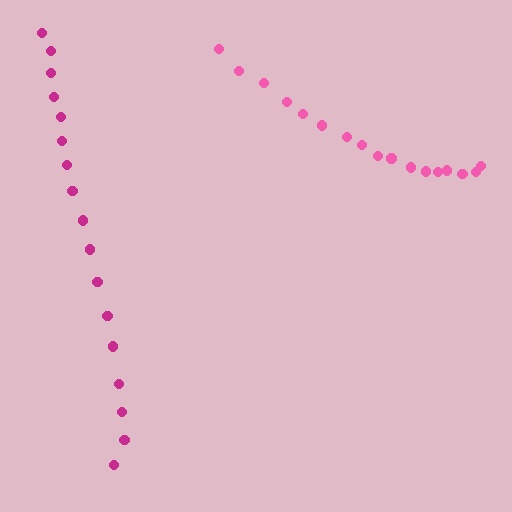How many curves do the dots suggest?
There are 2 distinct paths.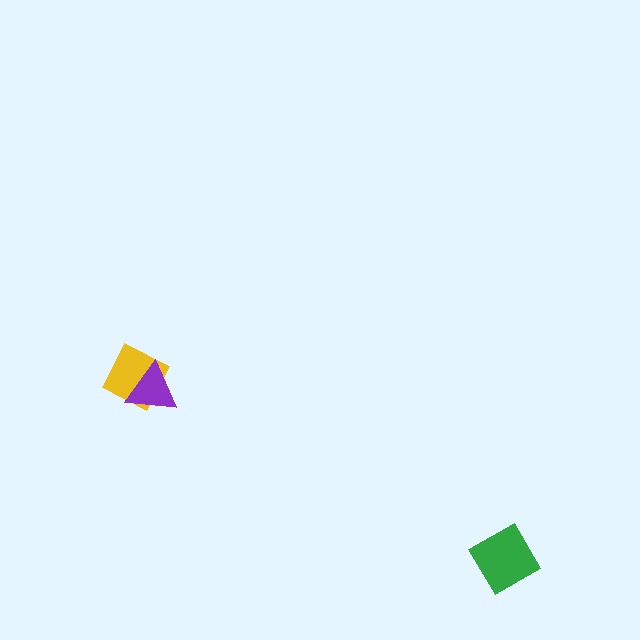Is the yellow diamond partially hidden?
Yes, it is partially covered by another shape.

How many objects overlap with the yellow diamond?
1 object overlaps with the yellow diamond.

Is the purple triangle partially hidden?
No, no other shape covers it.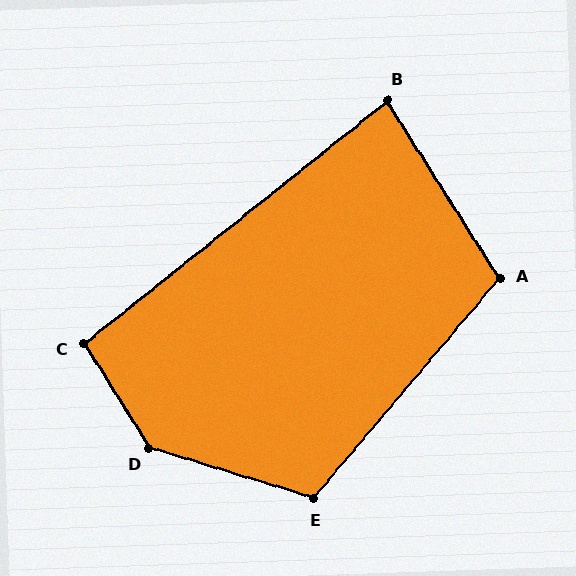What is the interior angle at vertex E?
Approximately 113 degrees (obtuse).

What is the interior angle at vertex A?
Approximately 107 degrees (obtuse).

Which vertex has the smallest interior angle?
B, at approximately 84 degrees.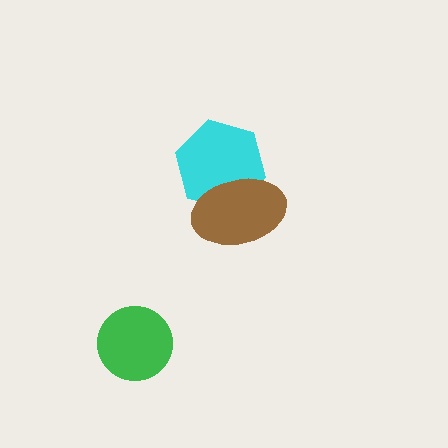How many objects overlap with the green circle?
0 objects overlap with the green circle.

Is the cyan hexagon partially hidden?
Yes, it is partially covered by another shape.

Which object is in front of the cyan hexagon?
The brown ellipse is in front of the cyan hexagon.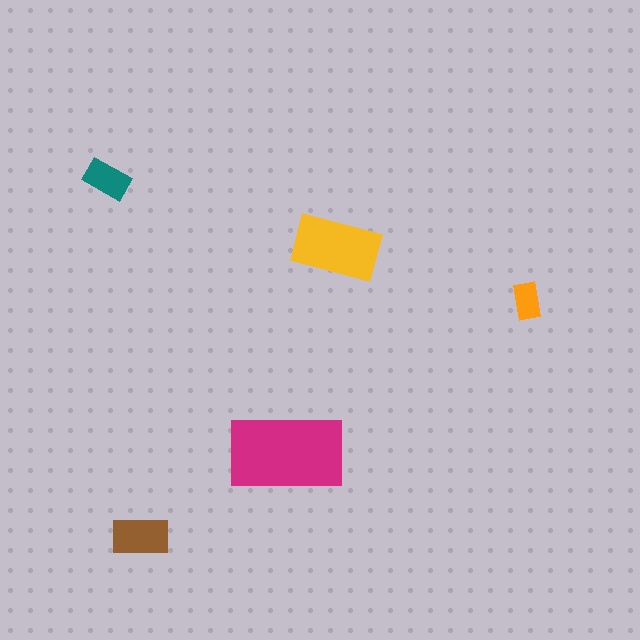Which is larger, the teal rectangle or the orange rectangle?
The teal one.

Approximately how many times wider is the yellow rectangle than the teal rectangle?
About 2 times wider.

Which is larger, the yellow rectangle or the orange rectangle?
The yellow one.